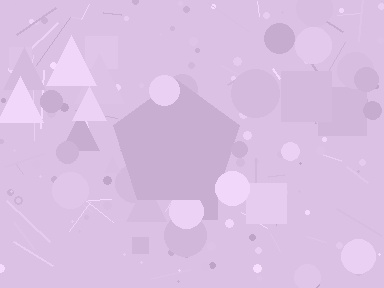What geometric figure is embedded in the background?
A pentagon is embedded in the background.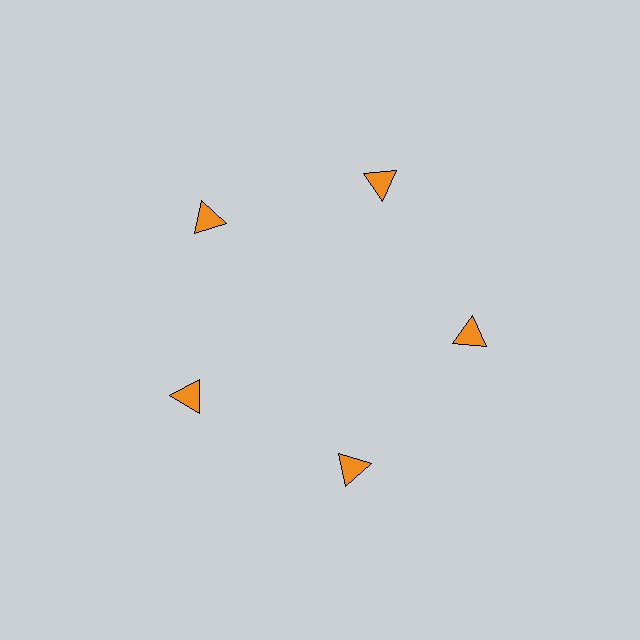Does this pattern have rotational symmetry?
Yes, this pattern has 5-fold rotational symmetry. It looks the same after rotating 72 degrees around the center.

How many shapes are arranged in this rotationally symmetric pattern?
There are 5 shapes, arranged in 5 groups of 1.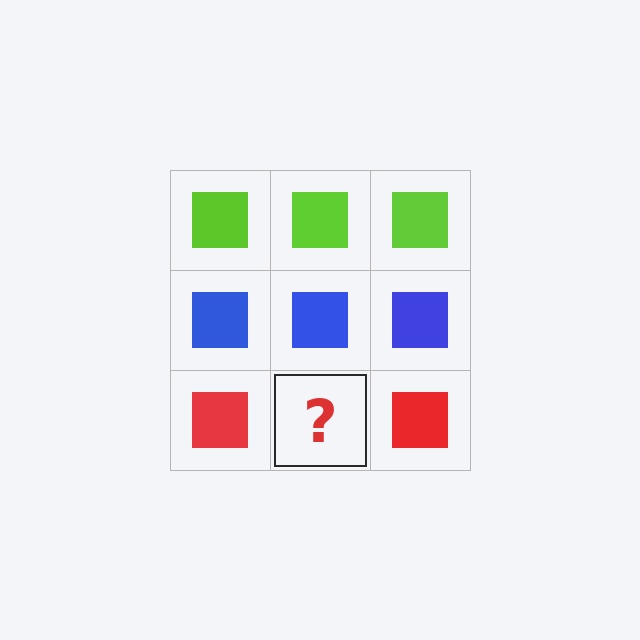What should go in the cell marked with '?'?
The missing cell should contain a red square.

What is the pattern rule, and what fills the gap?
The rule is that each row has a consistent color. The gap should be filled with a red square.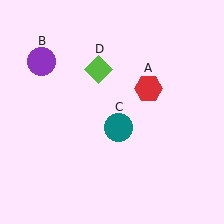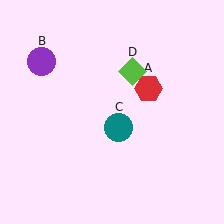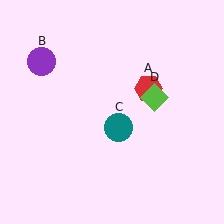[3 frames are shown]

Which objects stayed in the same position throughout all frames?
Red hexagon (object A) and purple circle (object B) and teal circle (object C) remained stationary.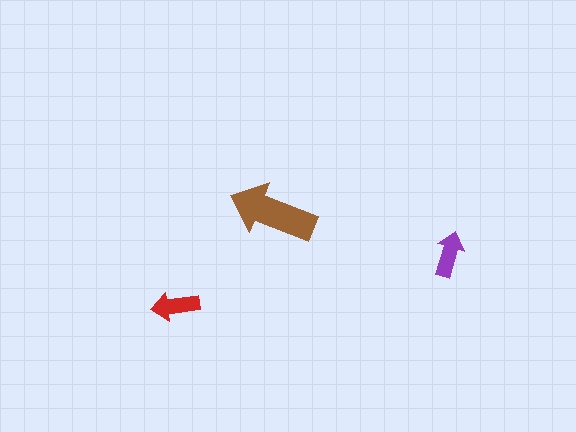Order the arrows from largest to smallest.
the brown one, the red one, the purple one.